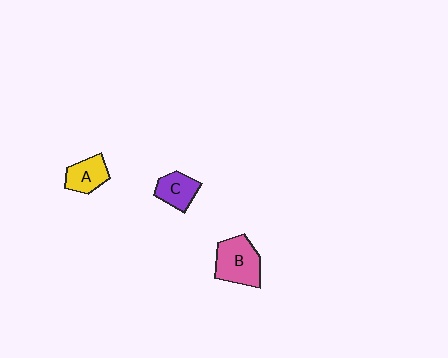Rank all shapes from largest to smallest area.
From largest to smallest: B (pink), A (yellow), C (purple).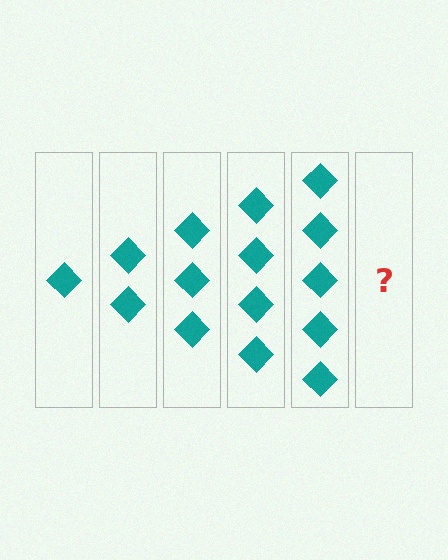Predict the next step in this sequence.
The next step is 6 diamonds.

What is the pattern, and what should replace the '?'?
The pattern is that each step adds one more diamond. The '?' should be 6 diamonds.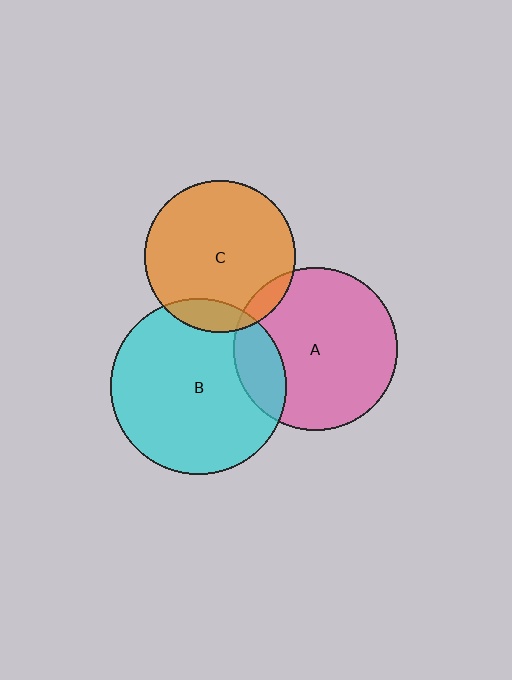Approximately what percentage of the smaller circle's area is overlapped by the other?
Approximately 10%.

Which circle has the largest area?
Circle B (cyan).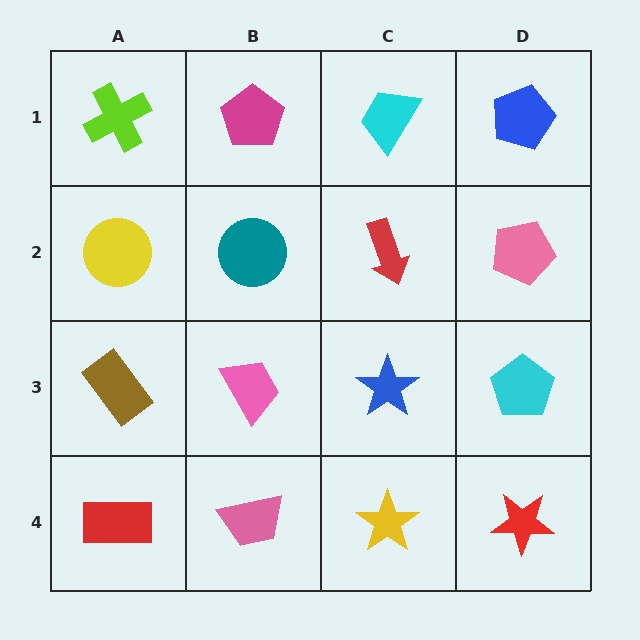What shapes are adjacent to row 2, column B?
A magenta pentagon (row 1, column B), a pink trapezoid (row 3, column B), a yellow circle (row 2, column A), a red arrow (row 2, column C).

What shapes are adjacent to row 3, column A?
A yellow circle (row 2, column A), a red rectangle (row 4, column A), a pink trapezoid (row 3, column B).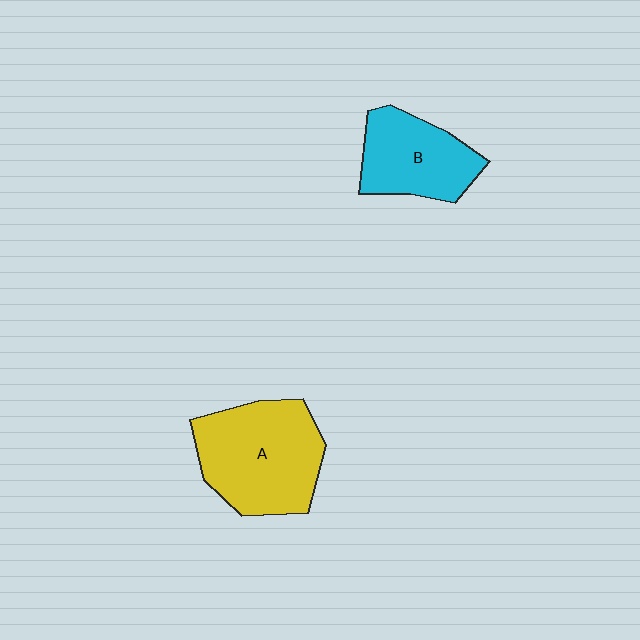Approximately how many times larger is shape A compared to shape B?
Approximately 1.4 times.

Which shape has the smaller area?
Shape B (cyan).